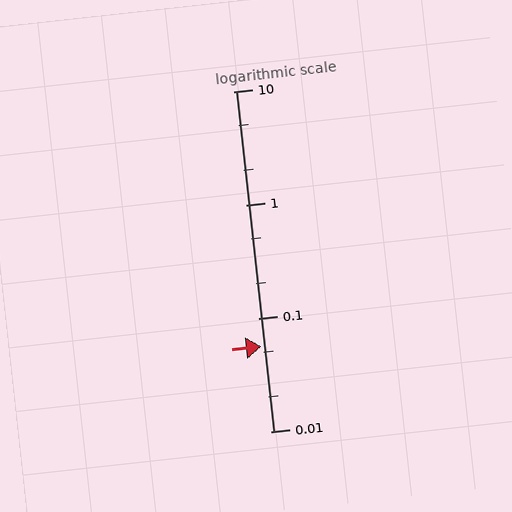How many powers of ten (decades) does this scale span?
The scale spans 3 decades, from 0.01 to 10.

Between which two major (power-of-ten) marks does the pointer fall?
The pointer is between 0.01 and 0.1.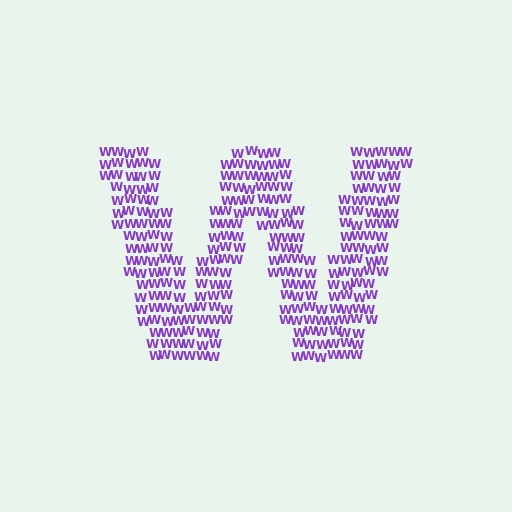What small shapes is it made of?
It is made of small letter W's.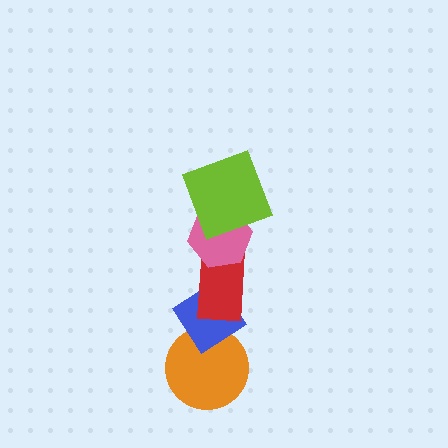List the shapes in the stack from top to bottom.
From top to bottom: the lime square, the pink hexagon, the red rectangle, the blue diamond, the orange circle.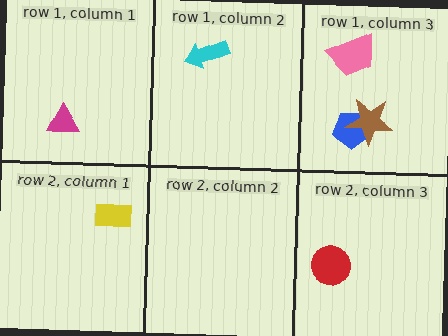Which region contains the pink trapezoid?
The row 1, column 3 region.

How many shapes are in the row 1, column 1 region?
1.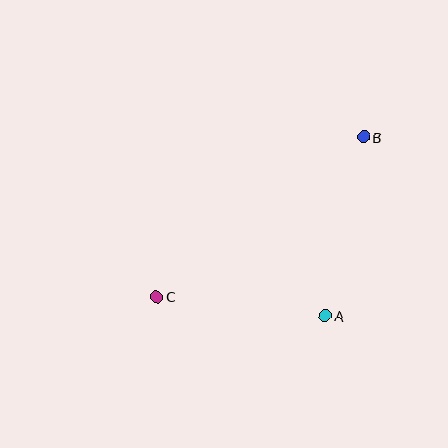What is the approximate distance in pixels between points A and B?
The distance between A and B is approximately 183 pixels.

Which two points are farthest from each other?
Points B and C are farthest from each other.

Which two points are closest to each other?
Points A and C are closest to each other.